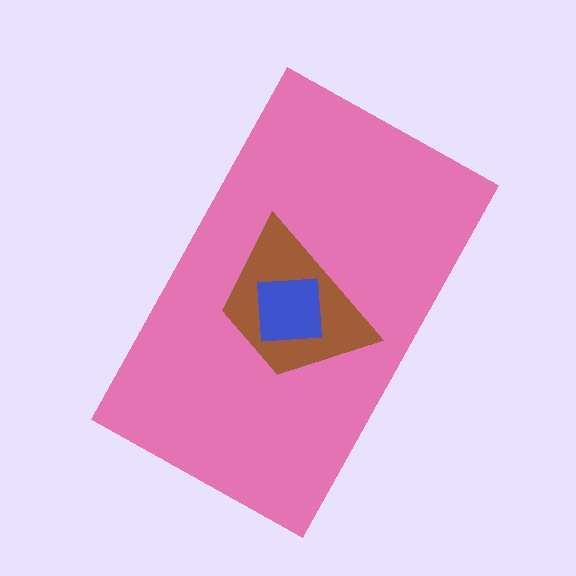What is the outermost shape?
The pink rectangle.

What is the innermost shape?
The blue square.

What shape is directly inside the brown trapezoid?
The blue square.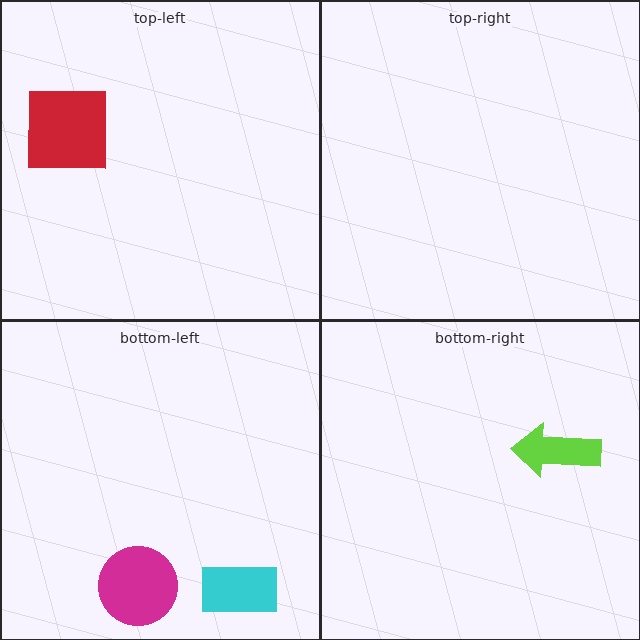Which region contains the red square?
The top-left region.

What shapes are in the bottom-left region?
The cyan rectangle, the magenta circle.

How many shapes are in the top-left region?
1.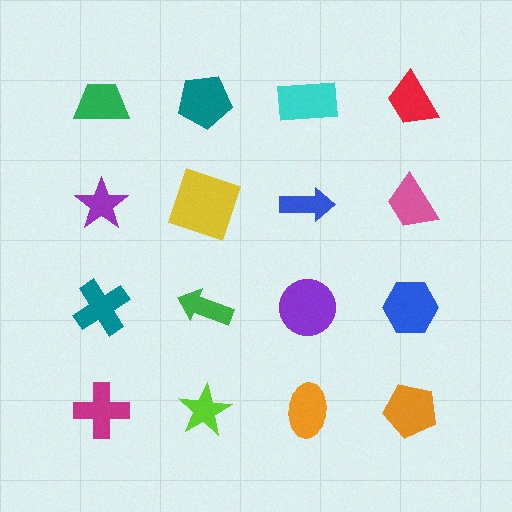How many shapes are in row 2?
4 shapes.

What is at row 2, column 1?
A purple star.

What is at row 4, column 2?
A lime star.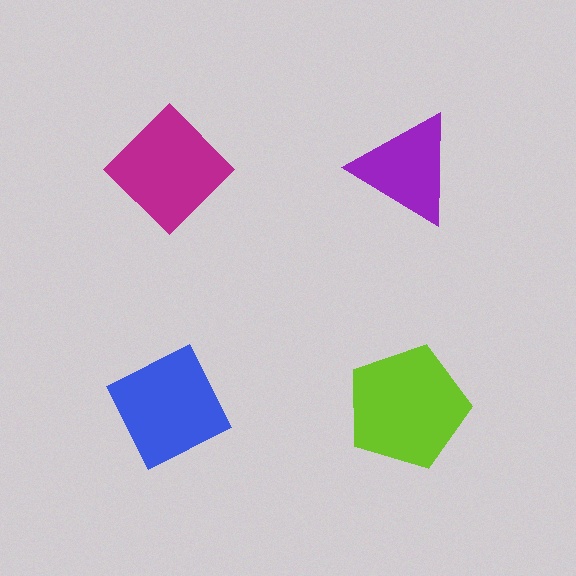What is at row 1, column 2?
A purple triangle.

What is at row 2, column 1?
A blue diamond.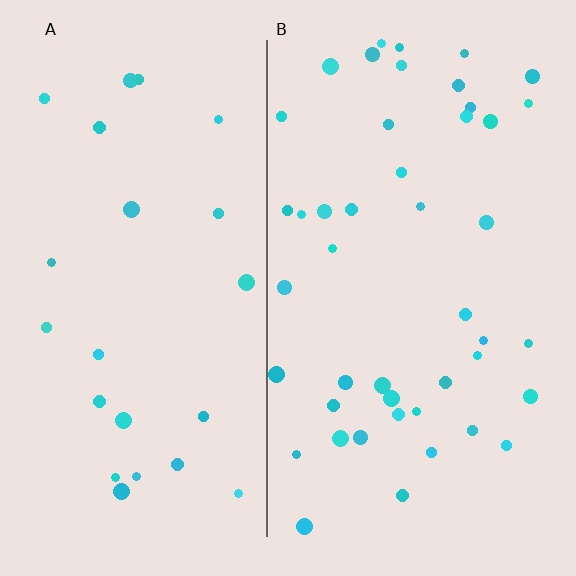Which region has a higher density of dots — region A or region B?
B (the right).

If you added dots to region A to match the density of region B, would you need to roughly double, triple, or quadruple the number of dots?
Approximately double.